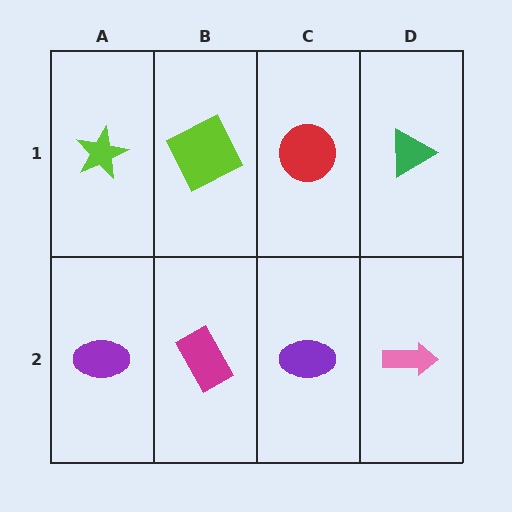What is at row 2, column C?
A purple ellipse.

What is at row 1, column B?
A lime square.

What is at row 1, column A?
A lime star.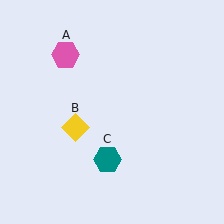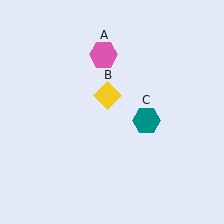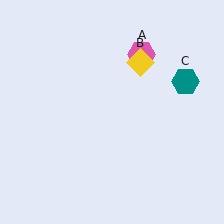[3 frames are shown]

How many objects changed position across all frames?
3 objects changed position: pink hexagon (object A), yellow diamond (object B), teal hexagon (object C).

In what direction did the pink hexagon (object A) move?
The pink hexagon (object A) moved right.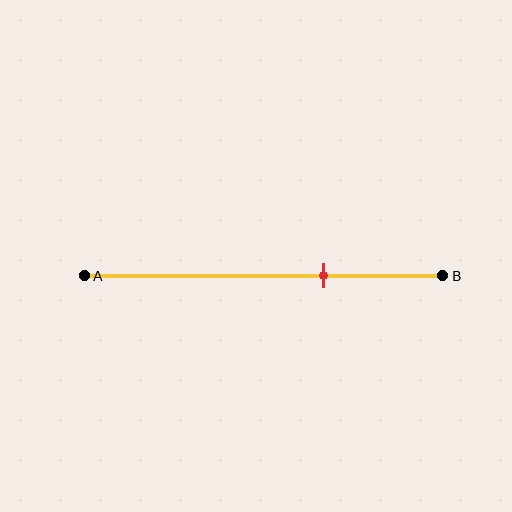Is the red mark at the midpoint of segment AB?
No, the mark is at about 65% from A, not at the 50% midpoint.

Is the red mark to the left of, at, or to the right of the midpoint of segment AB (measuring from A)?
The red mark is to the right of the midpoint of segment AB.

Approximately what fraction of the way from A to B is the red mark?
The red mark is approximately 65% of the way from A to B.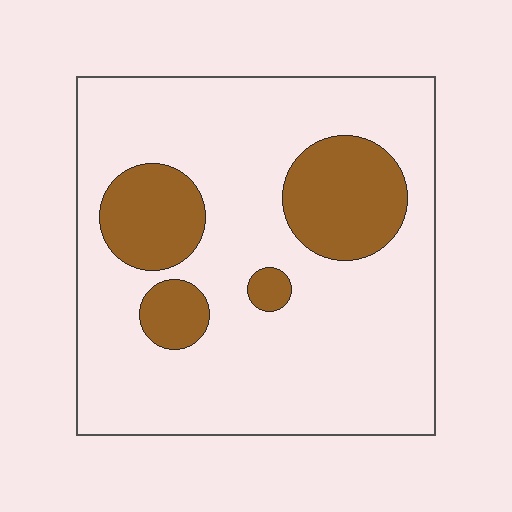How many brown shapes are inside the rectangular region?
4.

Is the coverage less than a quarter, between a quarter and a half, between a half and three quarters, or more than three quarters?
Less than a quarter.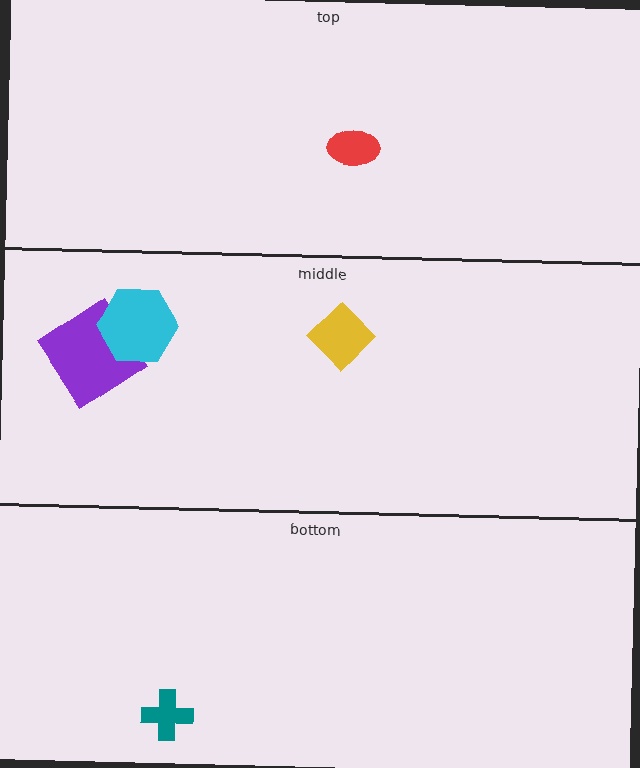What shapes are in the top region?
The red ellipse.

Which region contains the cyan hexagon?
The middle region.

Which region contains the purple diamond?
The middle region.